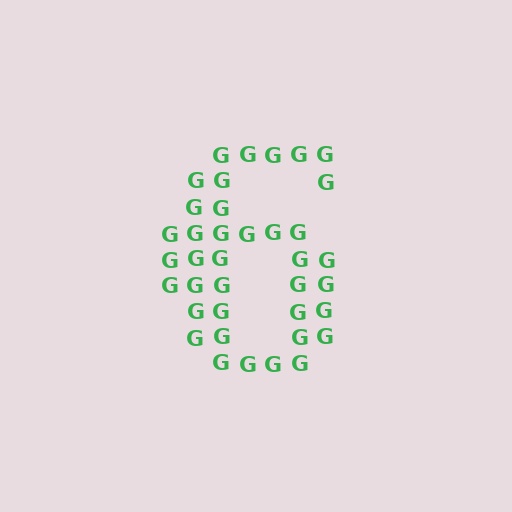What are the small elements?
The small elements are letter G's.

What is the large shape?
The large shape is the digit 6.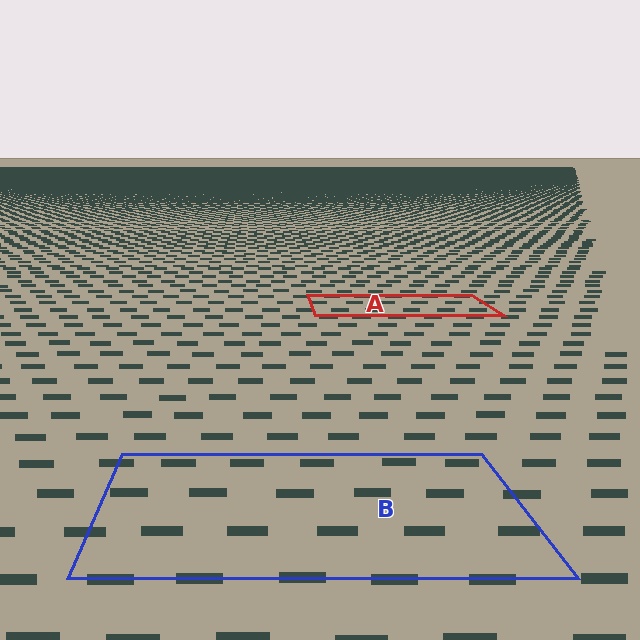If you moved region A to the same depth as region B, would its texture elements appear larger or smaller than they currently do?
They would appear larger. At a closer depth, the same texture elements are projected at a bigger on-screen size.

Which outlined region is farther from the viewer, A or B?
Region A is farther from the viewer — the texture elements inside it appear smaller and more densely packed.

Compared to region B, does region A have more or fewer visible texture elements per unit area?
Region A has more texture elements per unit area — they are packed more densely because it is farther away.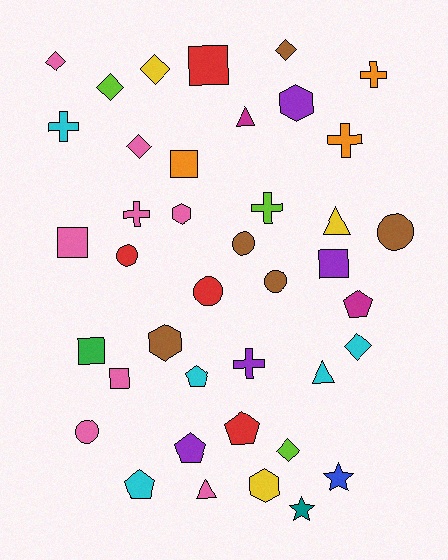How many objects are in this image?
There are 40 objects.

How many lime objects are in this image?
There are 3 lime objects.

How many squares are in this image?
There are 6 squares.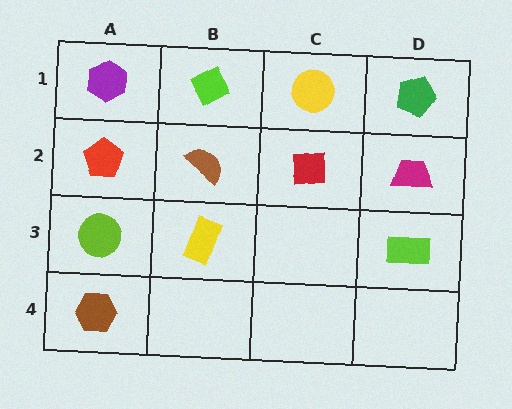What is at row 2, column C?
A red square.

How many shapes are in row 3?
3 shapes.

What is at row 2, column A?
A red pentagon.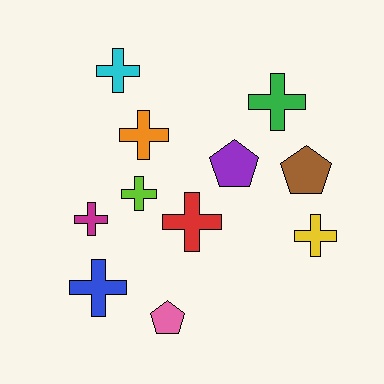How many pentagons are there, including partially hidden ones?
There are 3 pentagons.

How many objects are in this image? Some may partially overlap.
There are 11 objects.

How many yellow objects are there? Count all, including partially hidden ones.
There is 1 yellow object.